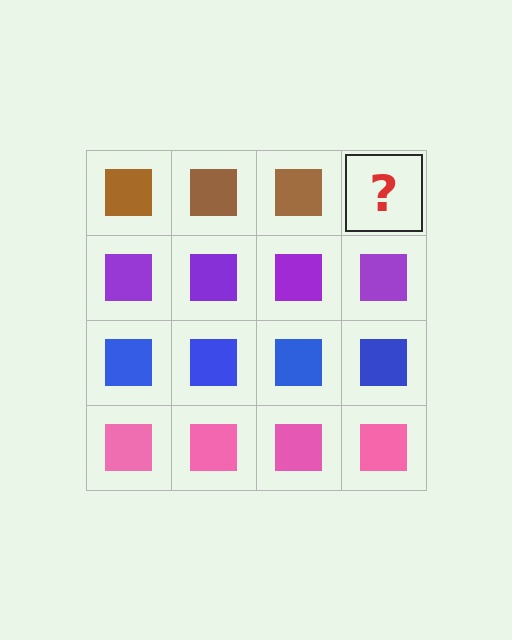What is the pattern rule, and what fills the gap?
The rule is that each row has a consistent color. The gap should be filled with a brown square.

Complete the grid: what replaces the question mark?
The question mark should be replaced with a brown square.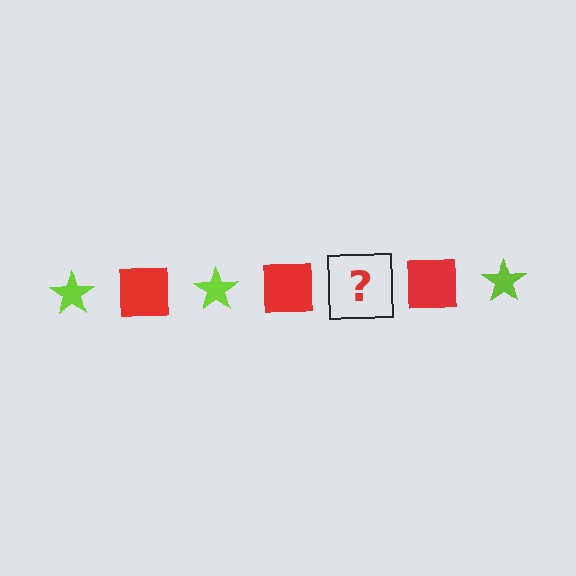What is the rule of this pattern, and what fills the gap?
The rule is that the pattern alternates between lime star and red square. The gap should be filled with a lime star.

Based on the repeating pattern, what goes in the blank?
The blank should be a lime star.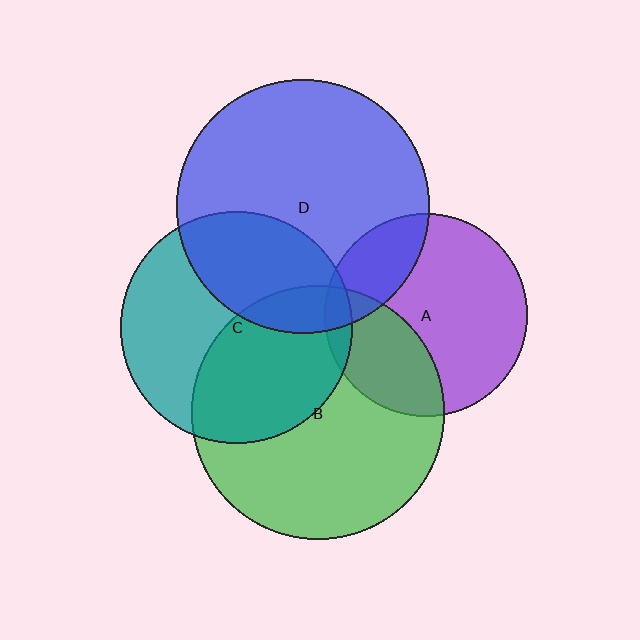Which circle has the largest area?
Circle B (green).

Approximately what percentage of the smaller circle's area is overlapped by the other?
Approximately 35%.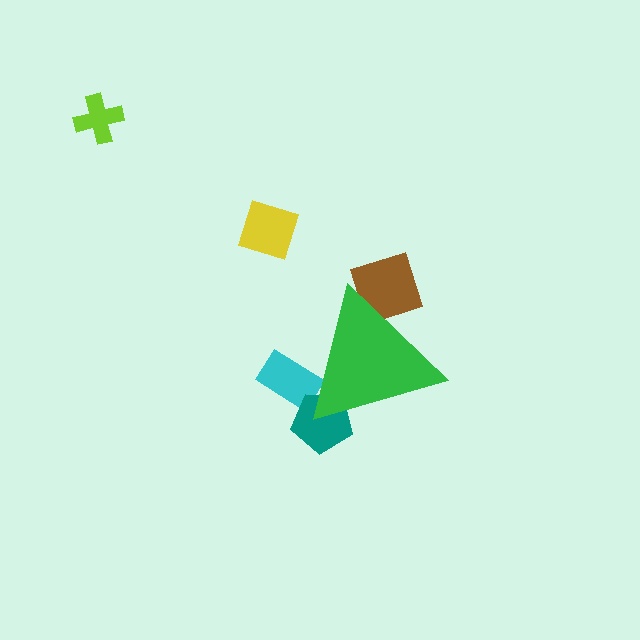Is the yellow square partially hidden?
No, the yellow square is fully visible.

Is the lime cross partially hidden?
No, the lime cross is fully visible.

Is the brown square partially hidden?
Yes, the brown square is partially hidden behind the green triangle.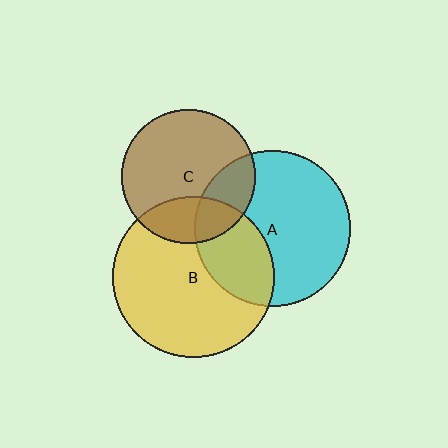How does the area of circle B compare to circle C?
Approximately 1.5 times.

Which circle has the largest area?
Circle B (yellow).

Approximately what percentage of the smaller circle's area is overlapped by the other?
Approximately 25%.